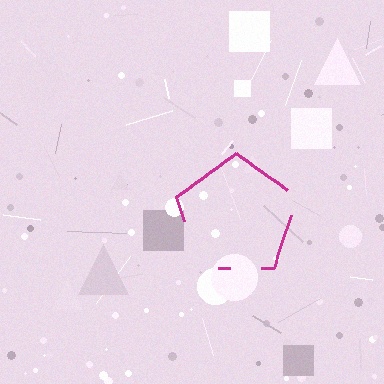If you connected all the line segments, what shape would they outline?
They would outline a pentagon.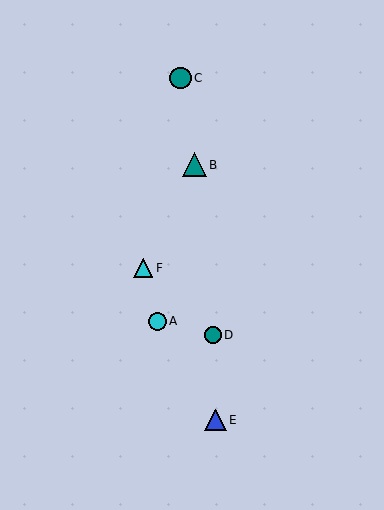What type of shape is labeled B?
Shape B is a teal triangle.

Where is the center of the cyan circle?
The center of the cyan circle is at (157, 321).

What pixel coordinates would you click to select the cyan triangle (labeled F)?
Click at (143, 268) to select the cyan triangle F.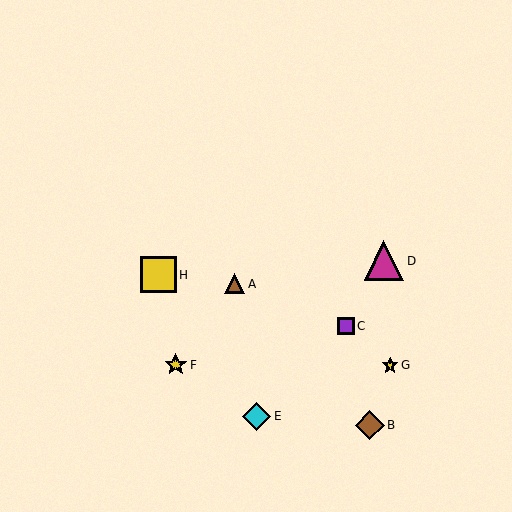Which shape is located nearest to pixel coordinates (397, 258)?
The magenta triangle (labeled D) at (384, 261) is nearest to that location.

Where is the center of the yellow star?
The center of the yellow star is at (176, 365).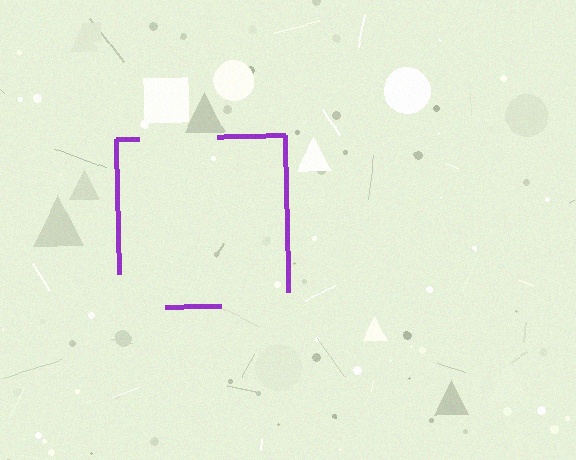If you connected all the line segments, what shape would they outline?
They would outline a square.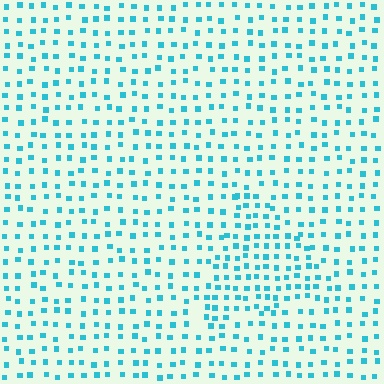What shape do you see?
I see a triangle.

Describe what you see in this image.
The image contains small cyan elements arranged at two different densities. A triangle-shaped region is visible where the elements are more densely packed than the surrounding area.